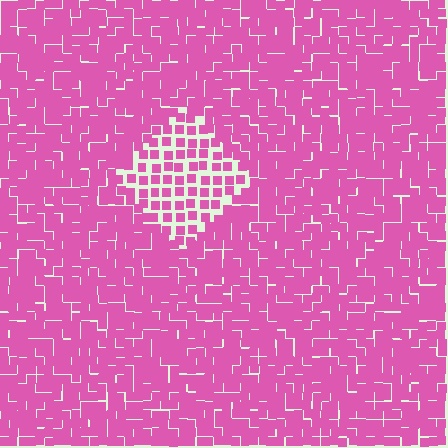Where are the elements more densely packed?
The elements are more densely packed outside the diamond boundary.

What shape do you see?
I see a diamond.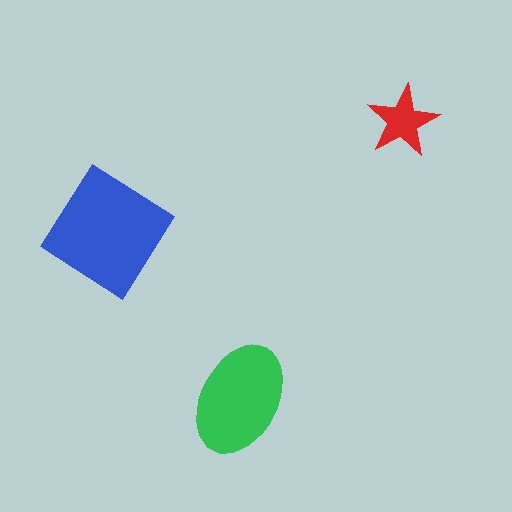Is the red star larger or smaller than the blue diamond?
Smaller.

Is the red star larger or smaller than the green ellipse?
Smaller.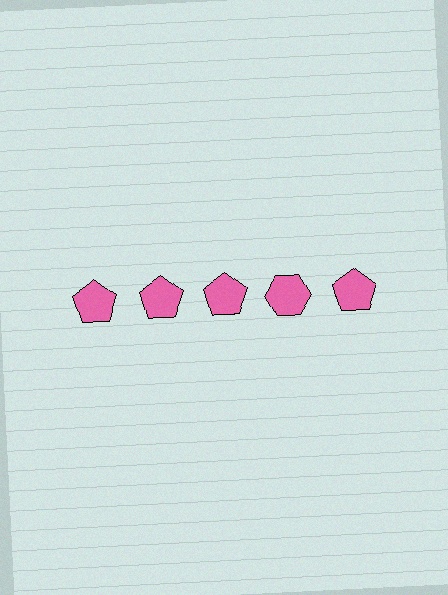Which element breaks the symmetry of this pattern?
The pink hexagon in the top row, second from right column breaks the symmetry. All other shapes are pink pentagons.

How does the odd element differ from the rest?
It has a different shape: hexagon instead of pentagon.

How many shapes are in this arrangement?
There are 5 shapes arranged in a grid pattern.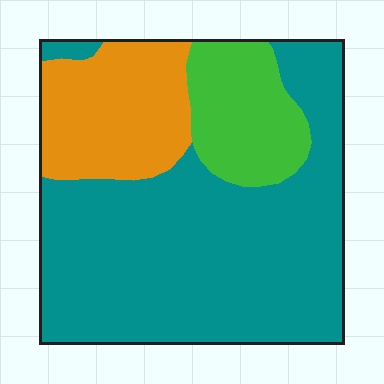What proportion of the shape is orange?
Orange covers roughly 20% of the shape.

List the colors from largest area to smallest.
From largest to smallest: teal, orange, green.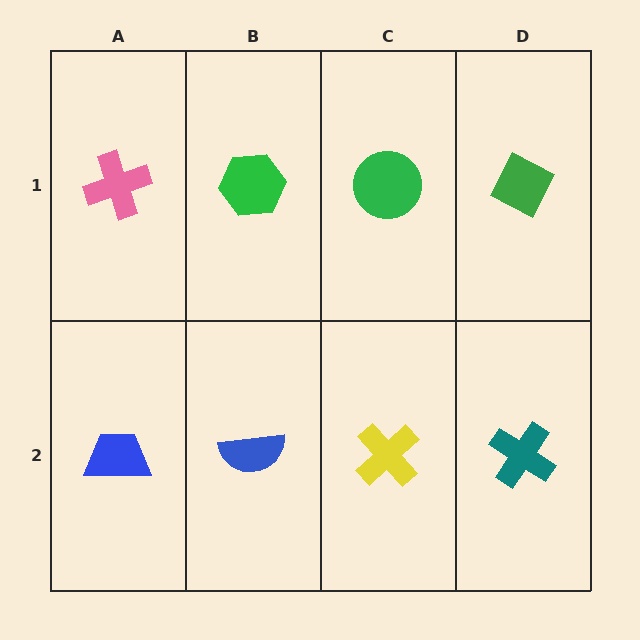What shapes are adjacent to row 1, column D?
A teal cross (row 2, column D), a green circle (row 1, column C).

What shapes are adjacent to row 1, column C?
A yellow cross (row 2, column C), a green hexagon (row 1, column B), a green diamond (row 1, column D).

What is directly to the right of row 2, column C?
A teal cross.